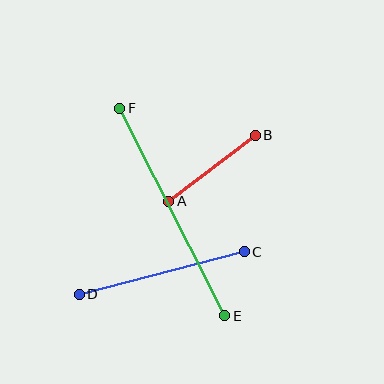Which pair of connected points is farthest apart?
Points E and F are farthest apart.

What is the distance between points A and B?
The distance is approximately 109 pixels.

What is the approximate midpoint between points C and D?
The midpoint is at approximately (162, 273) pixels.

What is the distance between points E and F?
The distance is approximately 232 pixels.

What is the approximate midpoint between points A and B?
The midpoint is at approximately (212, 168) pixels.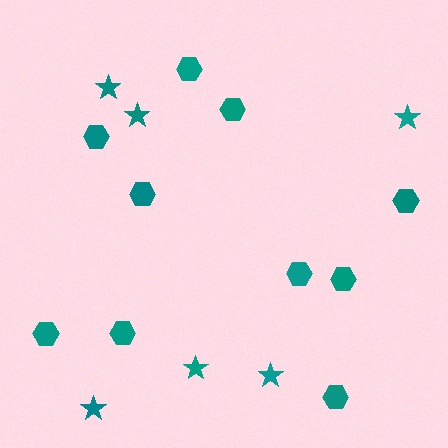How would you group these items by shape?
There are 2 groups: one group of stars (6) and one group of hexagons (10).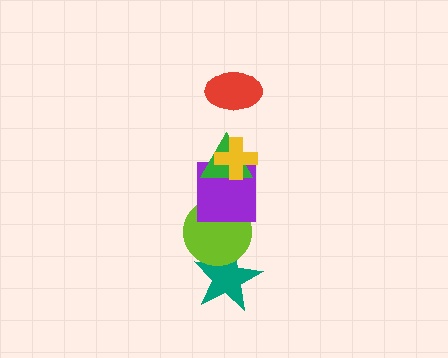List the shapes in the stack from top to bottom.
From top to bottom: the red ellipse, the yellow cross, the green triangle, the purple square, the lime circle, the teal star.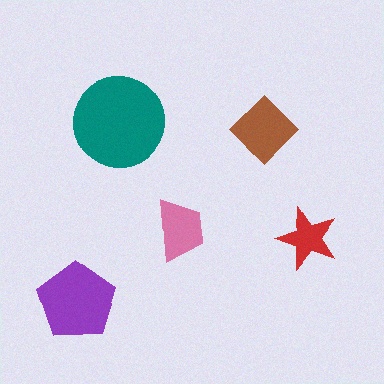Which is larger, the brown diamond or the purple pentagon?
The purple pentagon.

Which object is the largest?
The teal circle.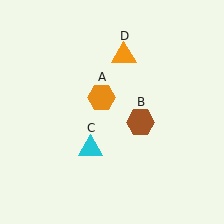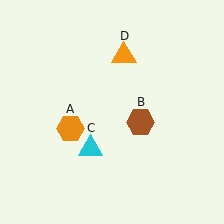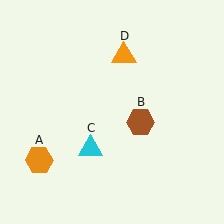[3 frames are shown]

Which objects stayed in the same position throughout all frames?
Brown hexagon (object B) and cyan triangle (object C) and orange triangle (object D) remained stationary.